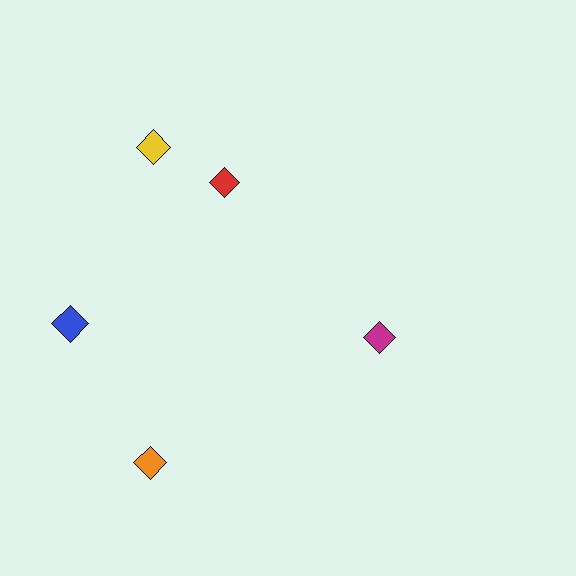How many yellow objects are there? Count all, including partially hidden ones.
There is 1 yellow object.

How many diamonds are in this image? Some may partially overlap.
There are 5 diamonds.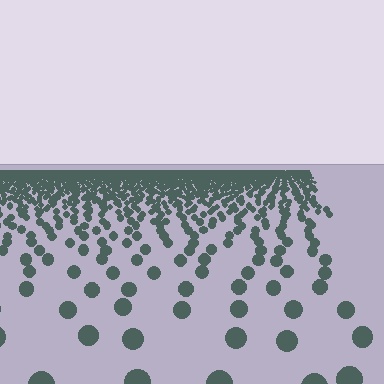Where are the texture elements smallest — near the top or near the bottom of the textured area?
Near the top.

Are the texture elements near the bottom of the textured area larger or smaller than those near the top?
Larger. Near the bottom, elements are closer to the viewer and appear at a bigger on-screen size.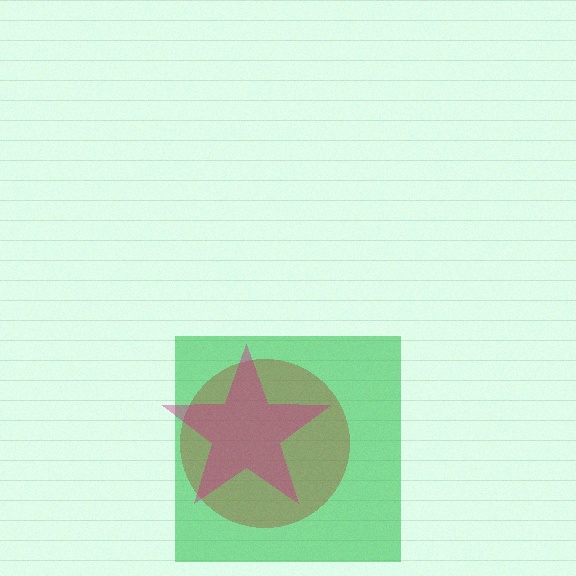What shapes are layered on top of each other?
The layered shapes are: a green square, a brown circle, a magenta star.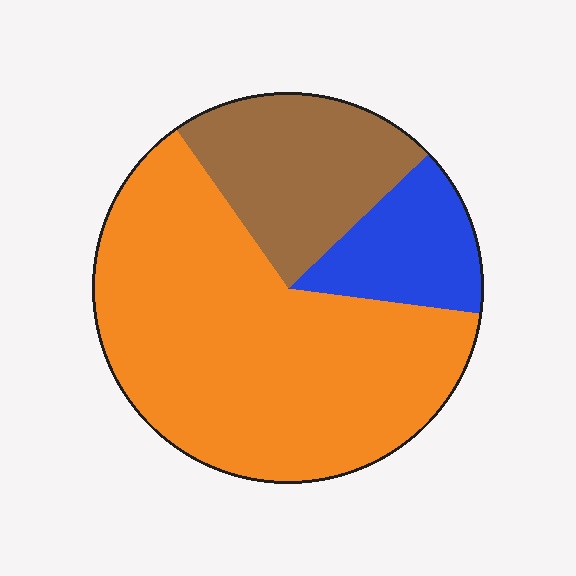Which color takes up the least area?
Blue, at roughly 15%.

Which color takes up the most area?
Orange, at roughly 65%.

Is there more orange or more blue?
Orange.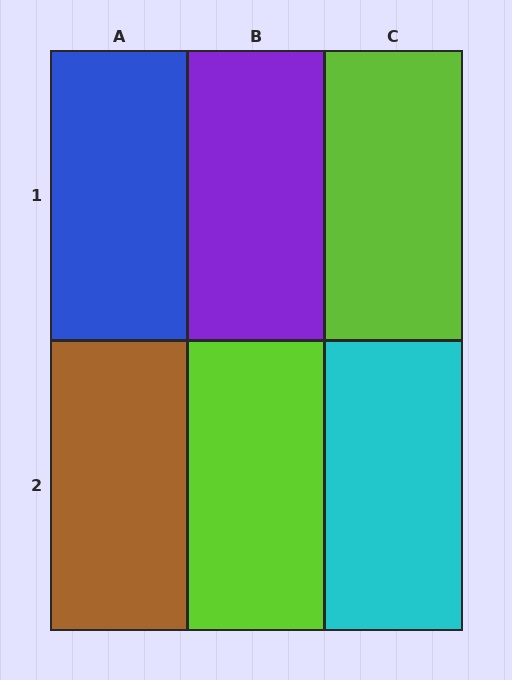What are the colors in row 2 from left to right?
Brown, lime, cyan.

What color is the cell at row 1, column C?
Lime.